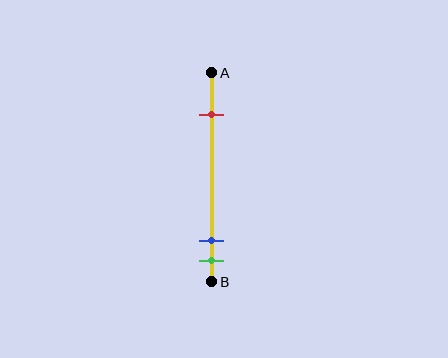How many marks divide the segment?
There are 3 marks dividing the segment.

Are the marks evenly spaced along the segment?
No, the marks are not evenly spaced.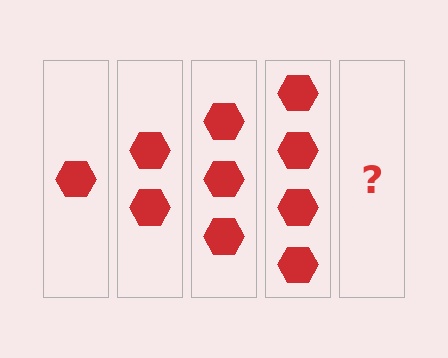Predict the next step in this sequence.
The next step is 5 hexagons.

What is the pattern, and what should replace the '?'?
The pattern is that each step adds one more hexagon. The '?' should be 5 hexagons.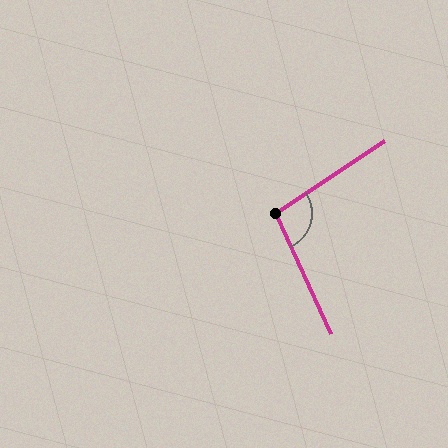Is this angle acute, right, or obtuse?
It is obtuse.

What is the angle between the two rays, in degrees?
Approximately 100 degrees.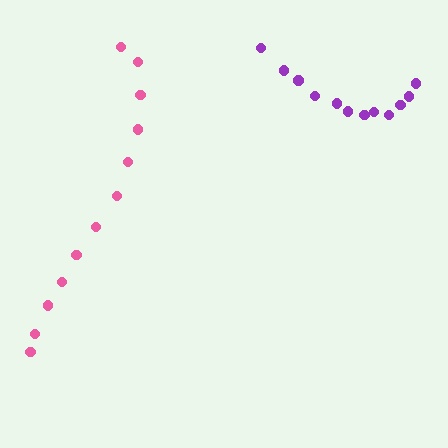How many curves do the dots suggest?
There are 2 distinct paths.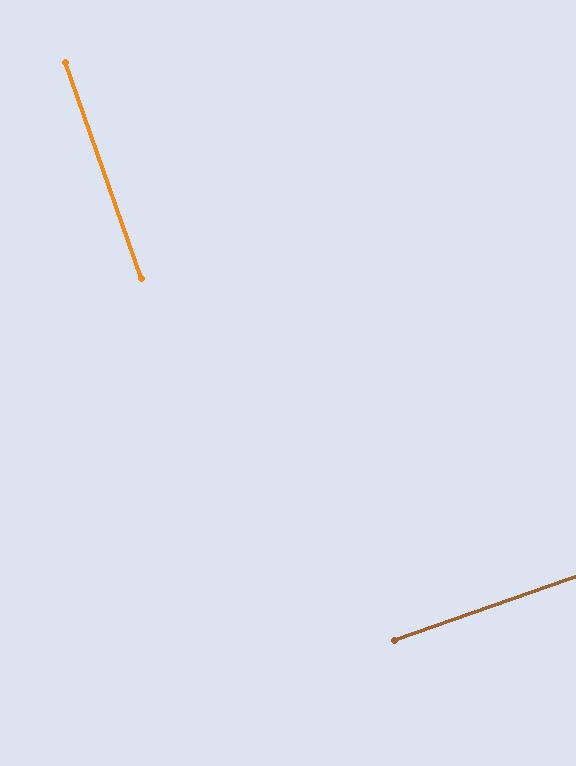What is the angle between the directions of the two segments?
Approximately 90 degrees.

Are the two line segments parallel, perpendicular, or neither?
Perpendicular — they meet at approximately 90°.